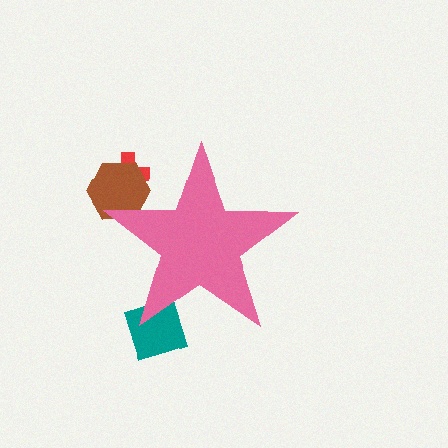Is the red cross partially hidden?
Yes, the red cross is partially hidden behind the pink star.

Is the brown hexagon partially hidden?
Yes, the brown hexagon is partially hidden behind the pink star.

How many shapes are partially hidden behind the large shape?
3 shapes are partially hidden.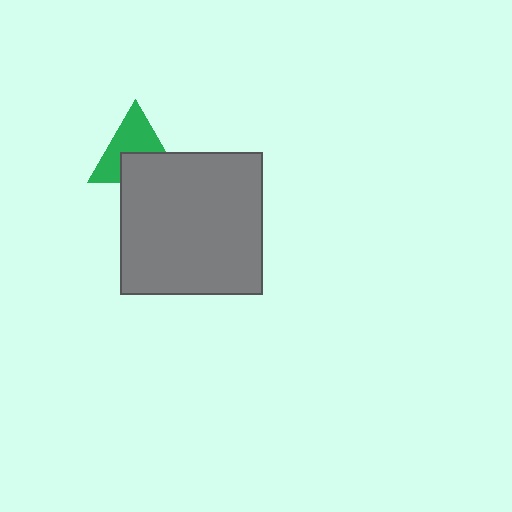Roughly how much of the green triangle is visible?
About half of it is visible (roughly 57%).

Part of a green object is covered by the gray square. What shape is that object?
It is a triangle.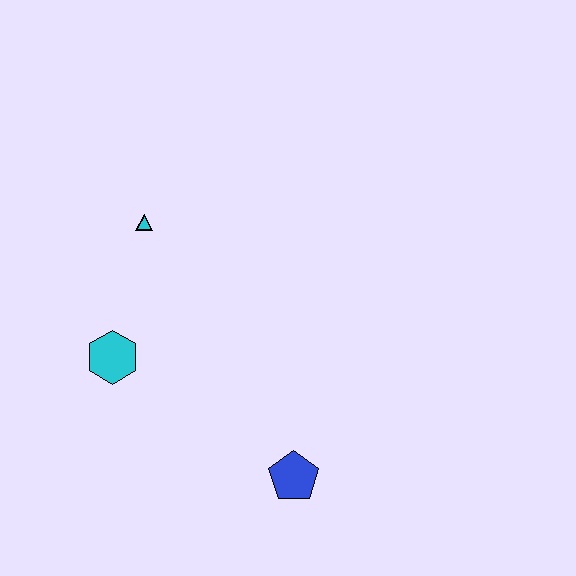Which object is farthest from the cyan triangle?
The blue pentagon is farthest from the cyan triangle.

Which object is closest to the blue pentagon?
The cyan hexagon is closest to the blue pentagon.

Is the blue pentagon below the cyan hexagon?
Yes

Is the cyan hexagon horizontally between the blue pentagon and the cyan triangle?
No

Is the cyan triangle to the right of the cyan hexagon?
Yes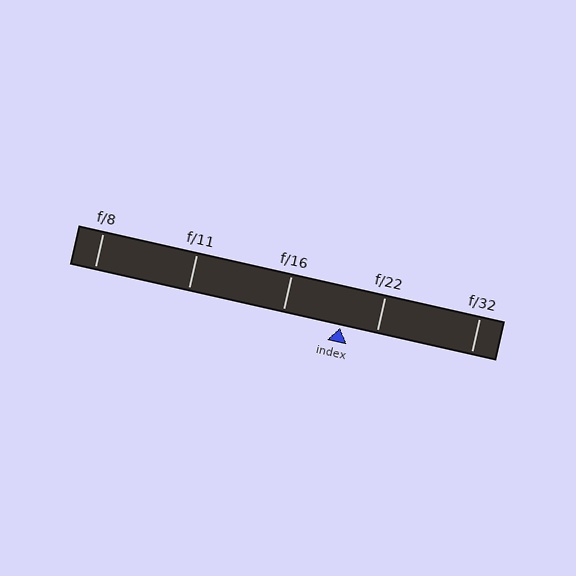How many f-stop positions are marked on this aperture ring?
There are 5 f-stop positions marked.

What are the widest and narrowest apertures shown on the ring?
The widest aperture shown is f/8 and the narrowest is f/32.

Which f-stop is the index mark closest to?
The index mark is closest to f/22.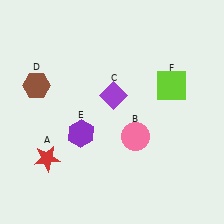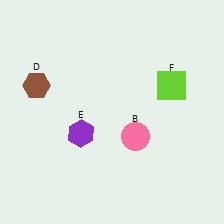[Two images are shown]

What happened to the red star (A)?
The red star (A) was removed in Image 2. It was in the bottom-left area of Image 1.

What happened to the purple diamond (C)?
The purple diamond (C) was removed in Image 2. It was in the top-right area of Image 1.